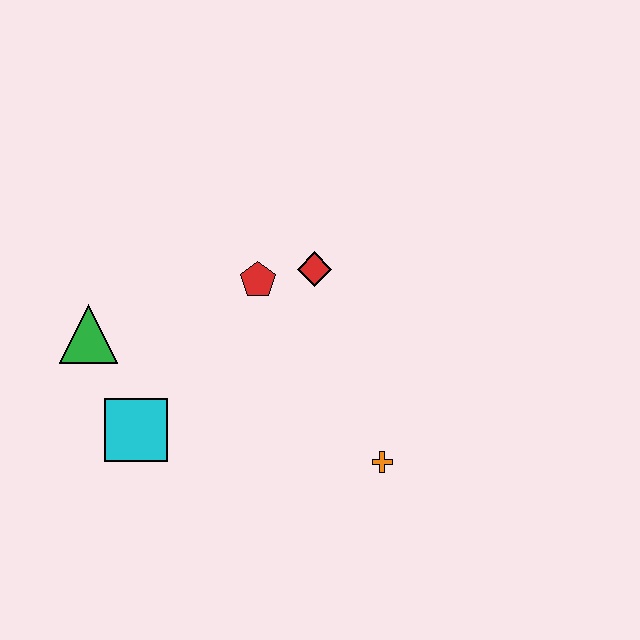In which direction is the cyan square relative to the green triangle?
The cyan square is below the green triangle.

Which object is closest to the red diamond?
The red pentagon is closest to the red diamond.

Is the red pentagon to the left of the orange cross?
Yes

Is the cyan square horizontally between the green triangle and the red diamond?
Yes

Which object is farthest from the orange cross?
The green triangle is farthest from the orange cross.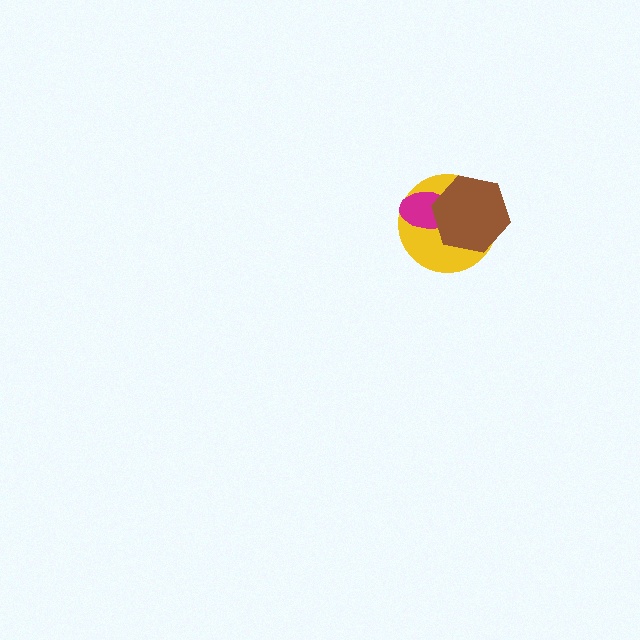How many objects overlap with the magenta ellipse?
2 objects overlap with the magenta ellipse.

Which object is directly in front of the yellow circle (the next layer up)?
The magenta ellipse is directly in front of the yellow circle.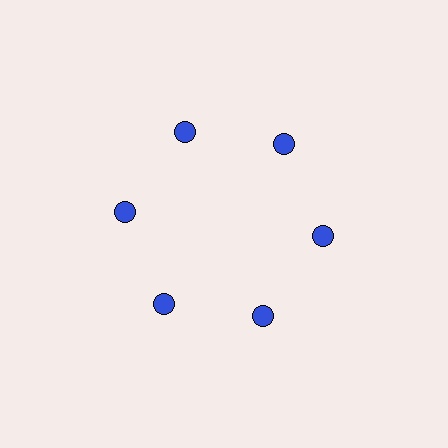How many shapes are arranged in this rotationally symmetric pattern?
There are 6 shapes, arranged in 6 groups of 1.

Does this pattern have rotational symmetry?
Yes, this pattern has 6-fold rotational symmetry. It looks the same after rotating 60 degrees around the center.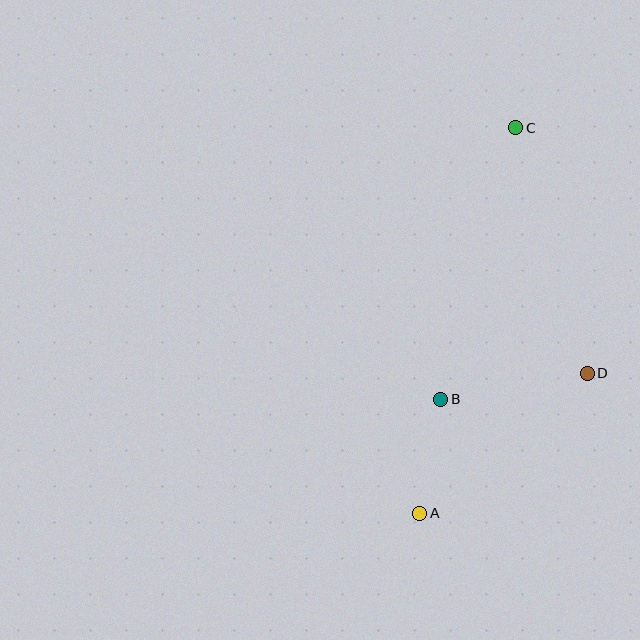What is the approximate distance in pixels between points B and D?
The distance between B and D is approximately 149 pixels.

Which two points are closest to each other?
Points A and B are closest to each other.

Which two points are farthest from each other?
Points A and C are farthest from each other.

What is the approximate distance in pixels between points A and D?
The distance between A and D is approximately 218 pixels.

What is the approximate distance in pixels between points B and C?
The distance between B and C is approximately 281 pixels.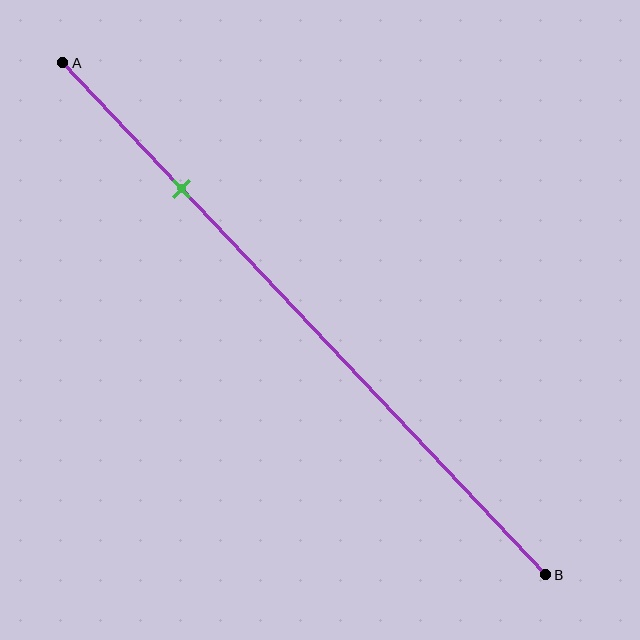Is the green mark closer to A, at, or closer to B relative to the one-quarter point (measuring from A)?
The green mark is approximately at the one-quarter point of segment AB.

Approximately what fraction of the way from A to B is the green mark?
The green mark is approximately 25% of the way from A to B.